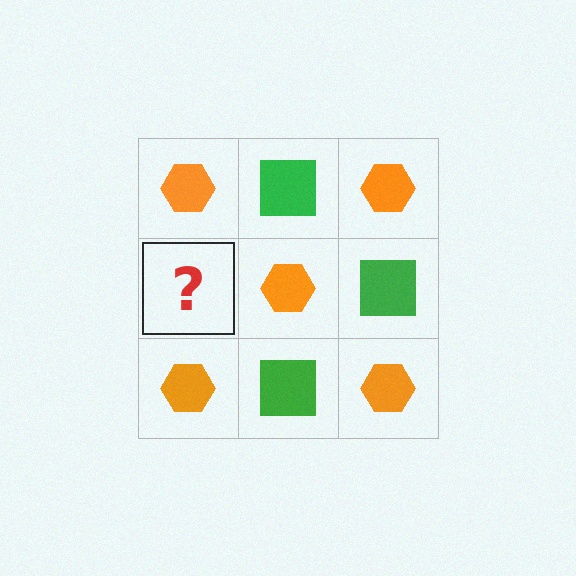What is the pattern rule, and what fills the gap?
The rule is that it alternates orange hexagon and green square in a checkerboard pattern. The gap should be filled with a green square.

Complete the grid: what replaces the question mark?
The question mark should be replaced with a green square.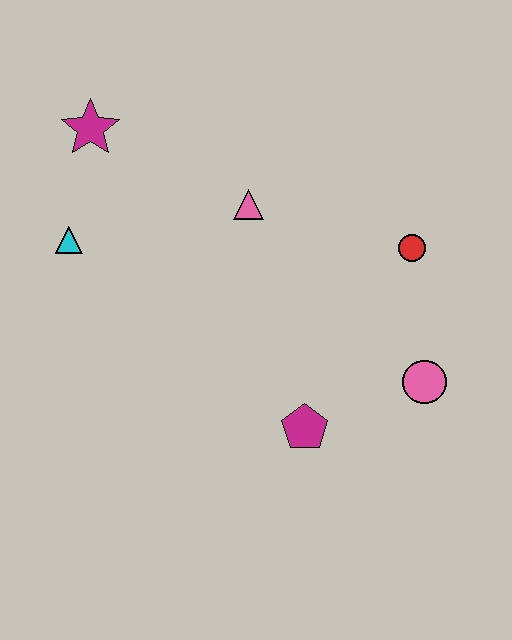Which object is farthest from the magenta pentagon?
The magenta star is farthest from the magenta pentagon.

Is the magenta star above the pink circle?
Yes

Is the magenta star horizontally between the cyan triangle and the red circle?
Yes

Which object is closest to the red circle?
The pink circle is closest to the red circle.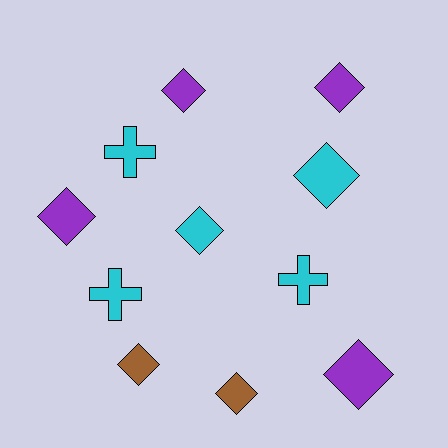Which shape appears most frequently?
Diamond, with 8 objects.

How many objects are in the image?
There are 11 objects.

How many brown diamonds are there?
There are 2 brown diamonds.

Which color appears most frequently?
Cyan, with 5 objects.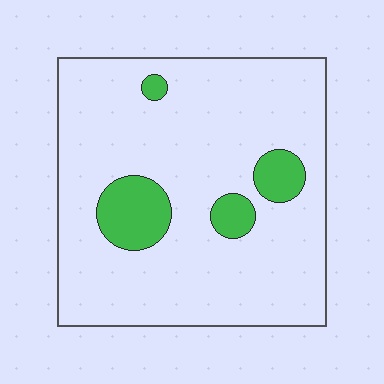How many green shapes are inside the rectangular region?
4.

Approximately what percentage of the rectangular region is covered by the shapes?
Approximately 10%.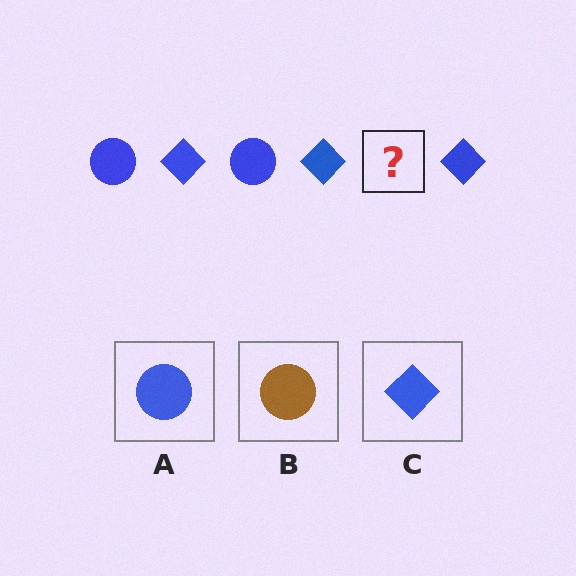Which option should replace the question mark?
Option A.